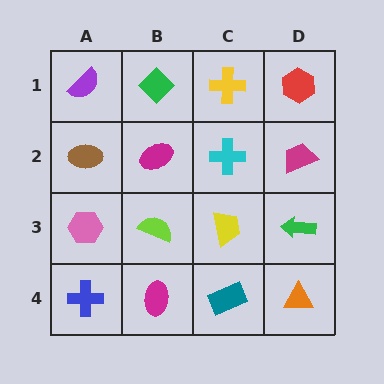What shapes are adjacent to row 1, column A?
A brown ellipse (row 2, column A), a green diamond (row 1, column B).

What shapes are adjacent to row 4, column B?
A lime semicircle (row 3, column B), a blue cross (row 4, column A), a teal rectangle (row 4, column C).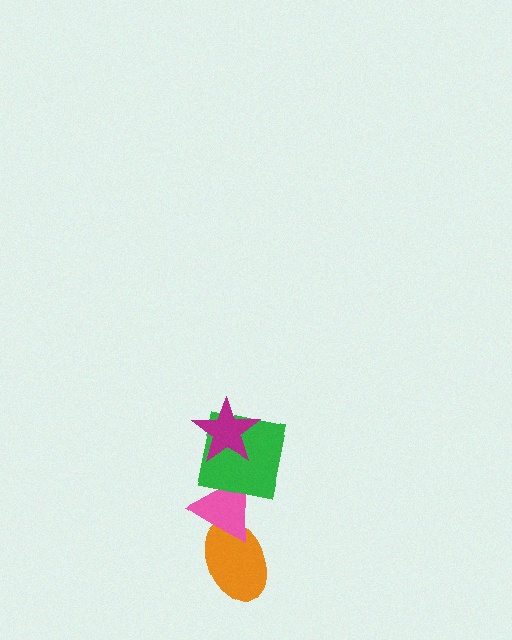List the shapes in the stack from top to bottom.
From top to bottom: the magenta star, the green square, the pink triangle, the orange ellipse.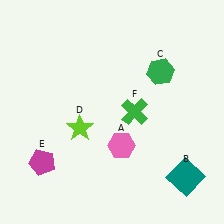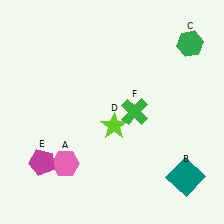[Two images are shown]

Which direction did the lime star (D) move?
The lime star (D) moved right.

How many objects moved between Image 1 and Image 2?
3 objects moved between the two images.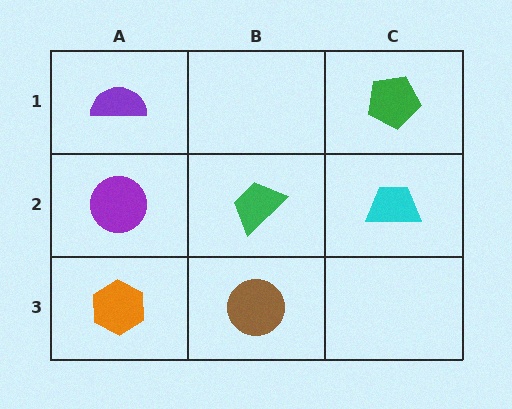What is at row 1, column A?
A purple semicircle.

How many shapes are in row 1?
2 shapes.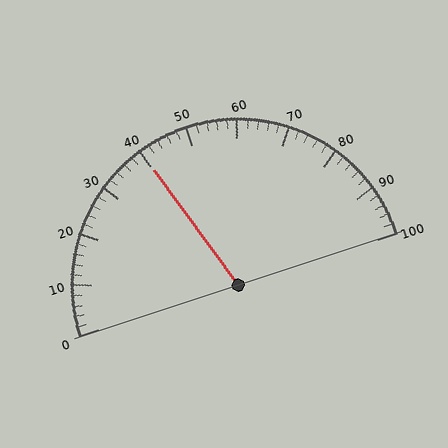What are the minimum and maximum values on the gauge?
The gauge ranges from 0 to 100.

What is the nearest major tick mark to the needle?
The nearest major tick mark is 40.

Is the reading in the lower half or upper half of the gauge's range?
The reading is in the lower half of the range (0 to 100).